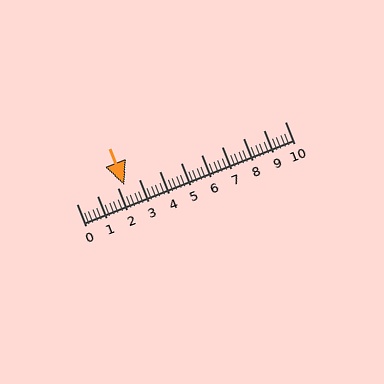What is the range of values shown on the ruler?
The ruler shows values from 0 to 10.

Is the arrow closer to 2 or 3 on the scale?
The arrow is closer to 2.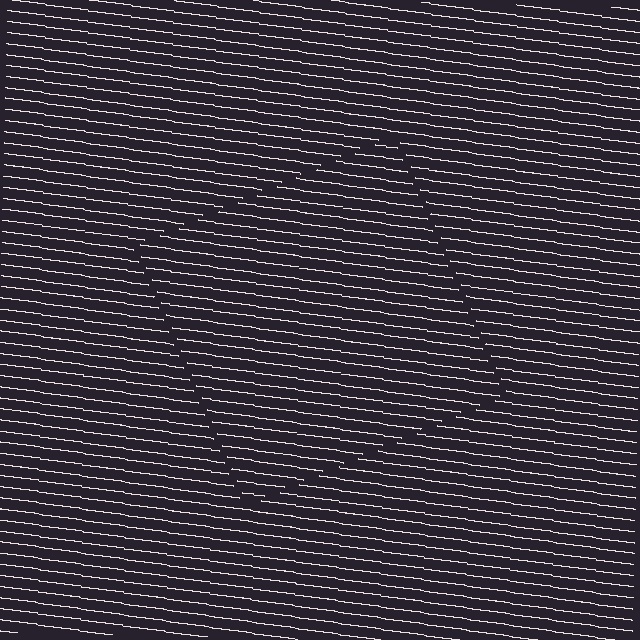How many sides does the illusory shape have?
4 sides — the line-ends trace a square.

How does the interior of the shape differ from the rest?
The interior of the shape contains the same grating, shifted by half a period — the contour is defined by the phase discontinuity where line-ends from the inner and outer gratings abut.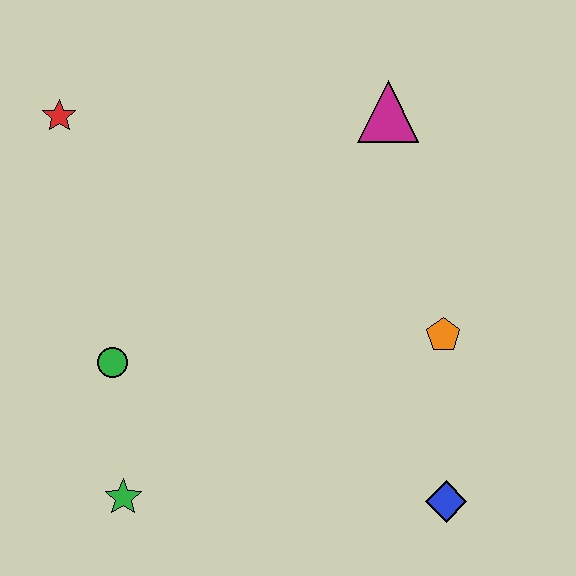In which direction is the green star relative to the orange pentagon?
The green star is to the left of the orange pentagon.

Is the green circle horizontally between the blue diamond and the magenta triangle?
No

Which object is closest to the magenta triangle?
The orange pentagon is closest to the magenta triangle.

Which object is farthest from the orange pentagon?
The red star is farthest from the orange pentagon.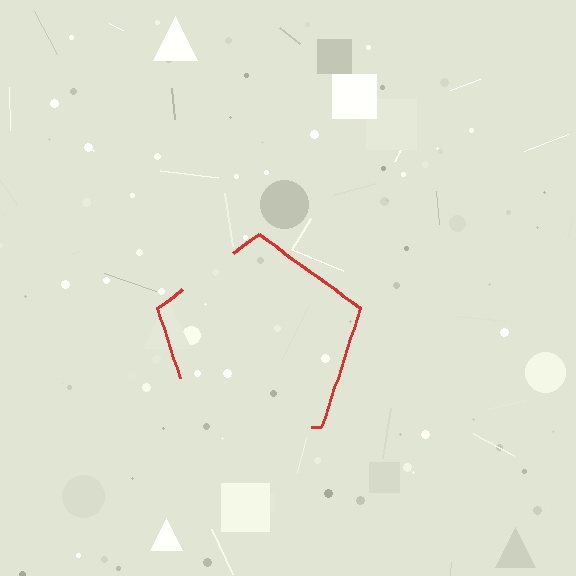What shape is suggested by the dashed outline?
The dashed outline suggests a pentagon.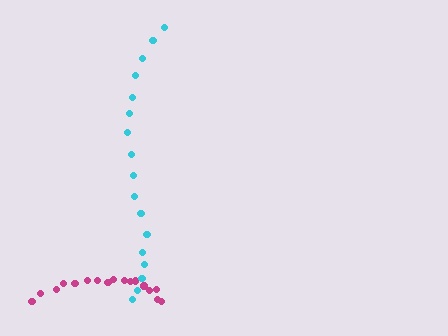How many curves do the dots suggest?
There are 2 distinct paths.